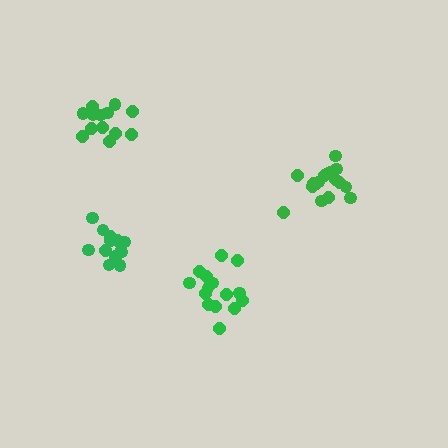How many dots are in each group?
Group 1: 13 dots, Group 2: 13 dots, Group 3: 15 dots, Group 4: 17 dots (58 total).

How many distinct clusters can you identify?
There are 4 distinct clusters.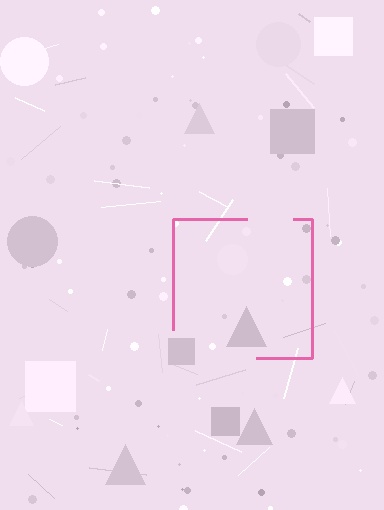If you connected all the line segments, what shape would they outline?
They would outline a square.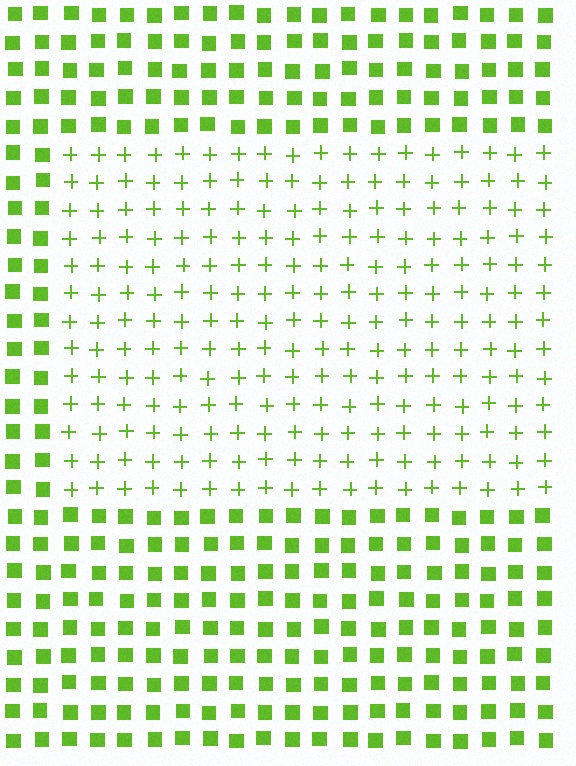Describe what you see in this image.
The image is filled with small lime elements arranged in a uniform grid. A rectangle-shaped region contains plus signs, while the surrounding area contains squares. The boundary is defined purely by the change in element shape.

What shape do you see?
I see a rectangle.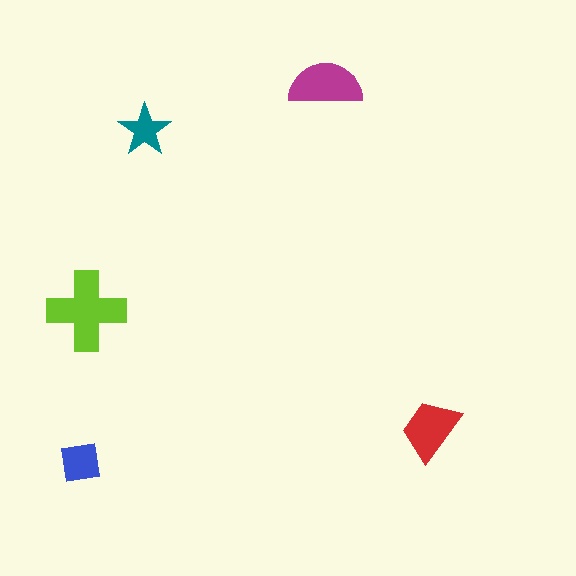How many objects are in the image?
There are 5 objects in the image.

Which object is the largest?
The lime cross.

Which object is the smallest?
The teal star.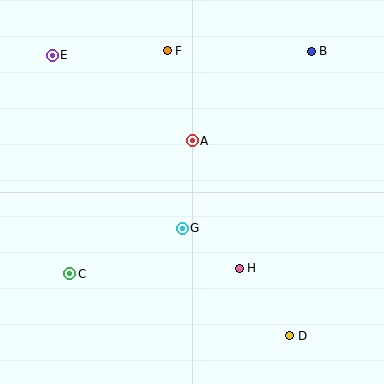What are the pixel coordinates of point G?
Point G is at (182, 228).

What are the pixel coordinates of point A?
Point A is at (192, 141).